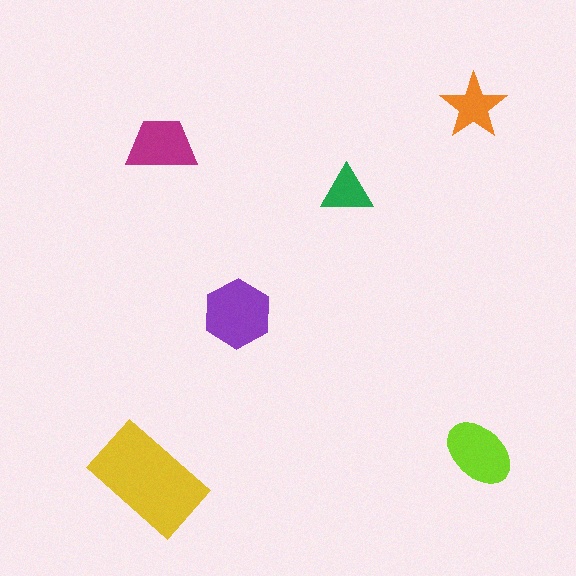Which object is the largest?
The yellow rectangle.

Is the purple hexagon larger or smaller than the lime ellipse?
Larger.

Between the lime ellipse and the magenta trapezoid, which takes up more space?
The lime ellipse.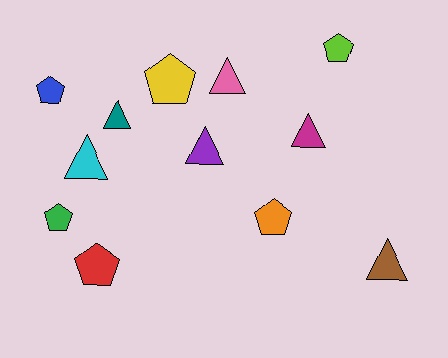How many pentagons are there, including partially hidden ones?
There are 6 pentagons.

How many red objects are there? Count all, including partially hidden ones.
There is 1 red object.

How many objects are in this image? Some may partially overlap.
There are 12 objects.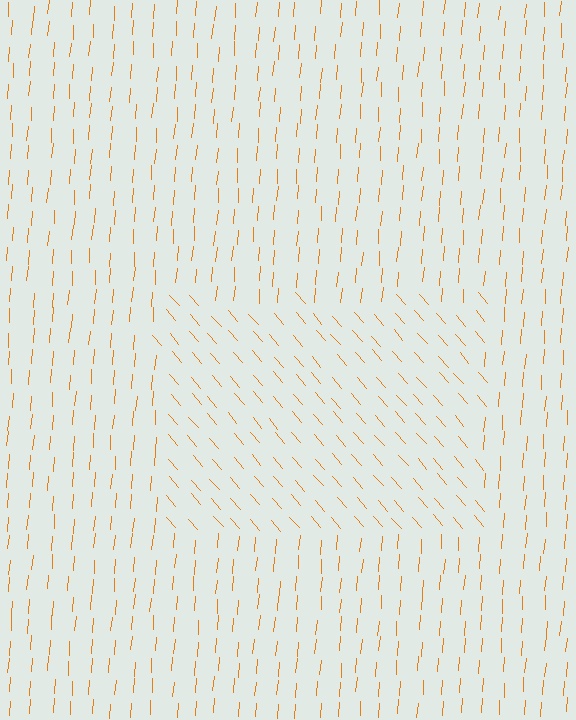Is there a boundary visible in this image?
Yes, there is a texture boundary formed by a change in line orientation.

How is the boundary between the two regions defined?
The boundary is defined purely by a change in line orientation (approximately 45 degrees difference). All lines are the same color and thickness.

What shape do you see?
I see a rectangle.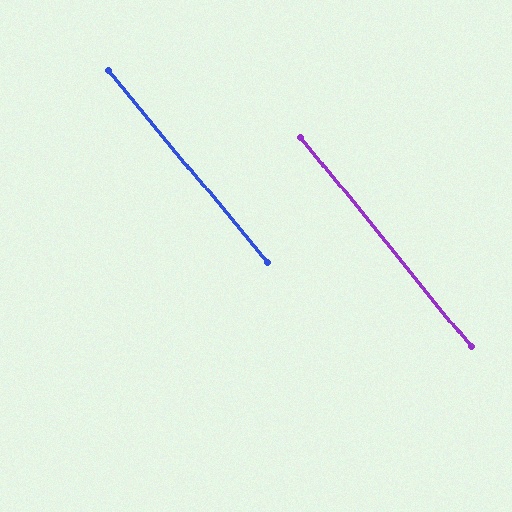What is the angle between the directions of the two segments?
Approximately 1 degree.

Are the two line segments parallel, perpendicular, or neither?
Parallel — their directions differ by only 0.7°.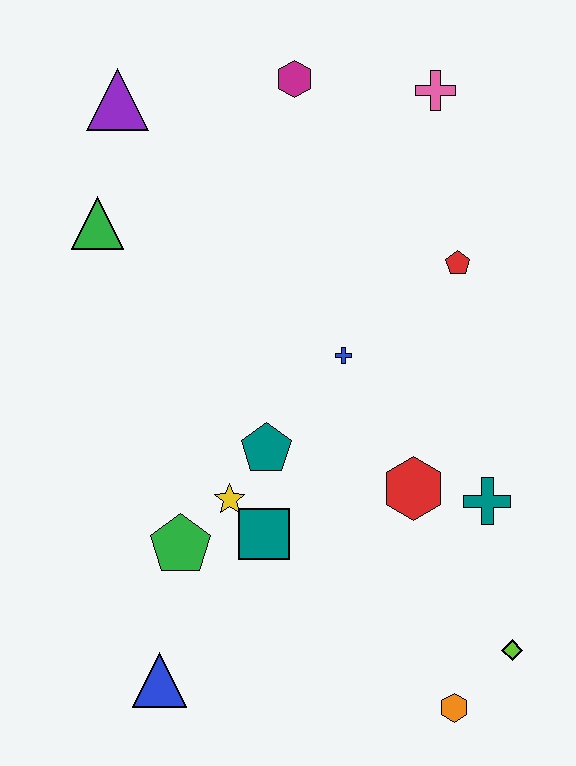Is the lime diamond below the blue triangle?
No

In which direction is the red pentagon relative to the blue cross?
The red pentagon is to the right of the blue cross.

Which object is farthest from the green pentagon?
The pink cross is farthest from the green pentagon.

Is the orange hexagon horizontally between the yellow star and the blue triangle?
No